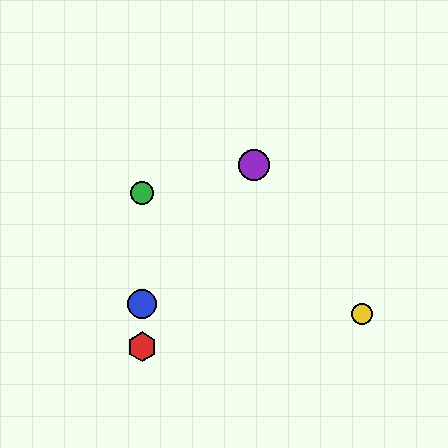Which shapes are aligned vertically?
The red hexagon, the blue circle, the green circle are aligned vertically.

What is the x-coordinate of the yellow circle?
The yellow circle is at x≈362.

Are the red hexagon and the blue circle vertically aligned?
Yes, both are at x≈142.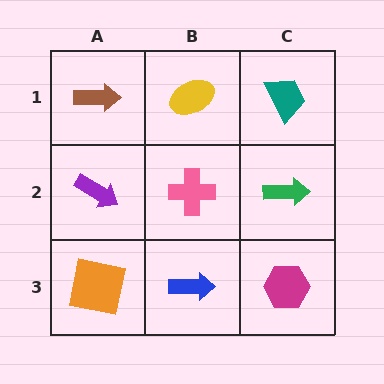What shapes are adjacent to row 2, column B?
A yellow ellipse (row 1, column B), a blue arrow (row 3, column B), a purple arrow (row 2, column A), a green arrow (row 2, column C).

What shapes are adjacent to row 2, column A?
A brown arrow (row 1, column A), an orange square (row 3, column A), a pink cross (row 2, column B).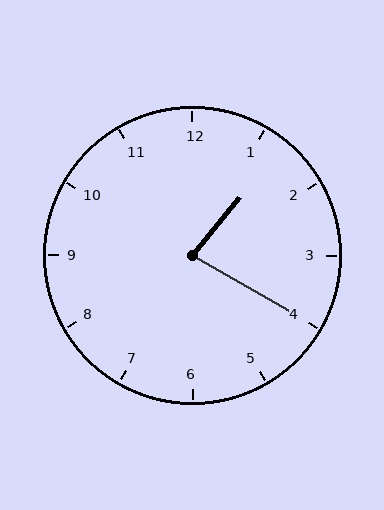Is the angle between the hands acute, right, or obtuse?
It is acute.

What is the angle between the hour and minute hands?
Approximately 80 degrees.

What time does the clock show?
1:20.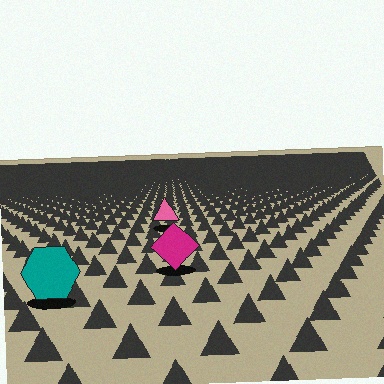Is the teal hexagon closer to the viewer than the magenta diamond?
Yes. The teal hexagon is closer — you can tell from the texture gradient: the ground texture is coarser near it.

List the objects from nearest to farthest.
From nearest to farthest: the teal hexagon, the magenta diamond, the pink triangle.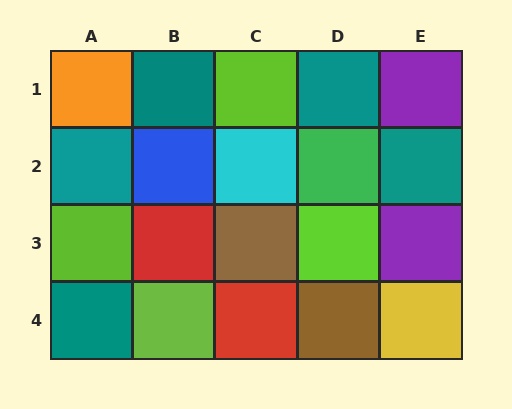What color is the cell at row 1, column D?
Teal.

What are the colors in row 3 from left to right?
Lime, red, brown, lime, purple.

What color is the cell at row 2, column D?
Green.